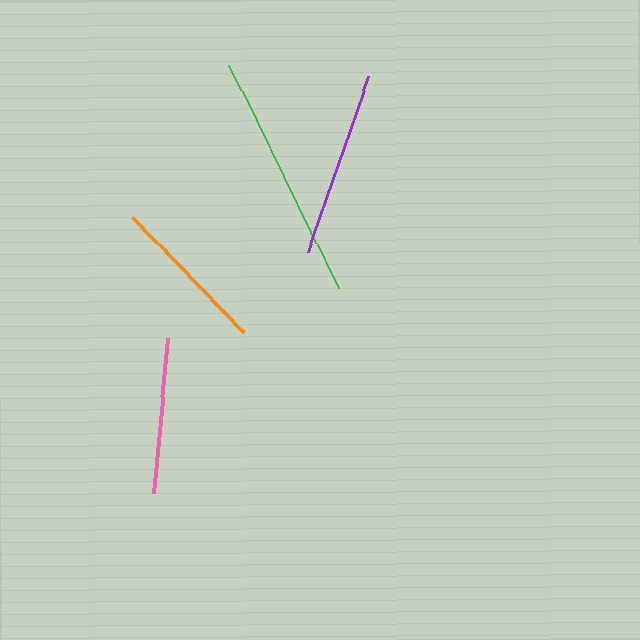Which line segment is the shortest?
The pink line is the shortest at approximately 155 pixels.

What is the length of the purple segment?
The purple segment is approximately 187 pixels long.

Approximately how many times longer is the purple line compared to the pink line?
The purple line is approximately 1.2 times the length of the pink line.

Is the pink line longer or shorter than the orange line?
The orange line is longer than the pink line.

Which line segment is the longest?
The green line is the longest at approximately 249 pixels.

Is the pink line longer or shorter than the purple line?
The purple line is longer than the pink line.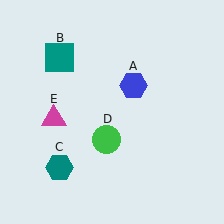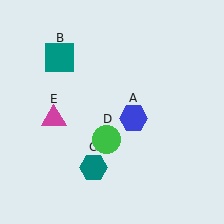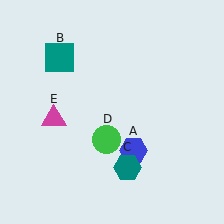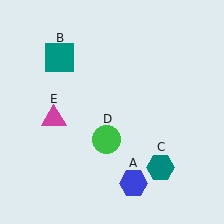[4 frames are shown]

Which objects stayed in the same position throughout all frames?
Teal square (object B) and green circle (object D) and magenta triangle (object E) remained stationary.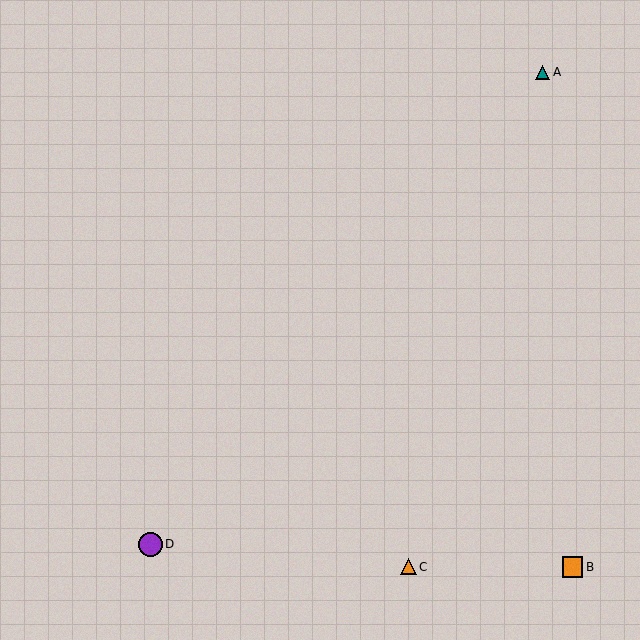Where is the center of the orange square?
The center of the orange square is at (572, 567).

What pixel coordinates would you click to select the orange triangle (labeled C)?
Click at (408, 567) to select the orange triangle C.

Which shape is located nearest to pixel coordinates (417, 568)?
The orange triangle (labeled C) at (408, 567) is nearest to that location.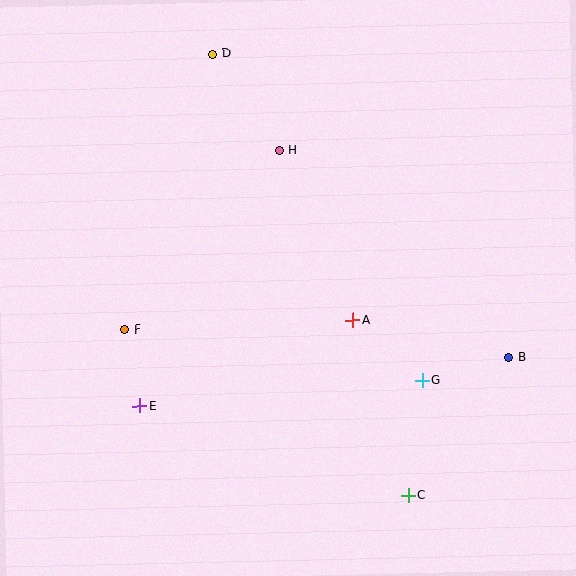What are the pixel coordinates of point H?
Point H is at (279, 151).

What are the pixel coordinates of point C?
Point C is at (408, 496).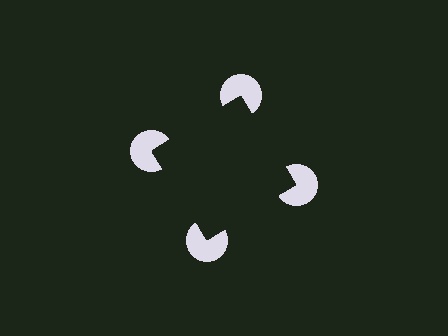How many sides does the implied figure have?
4 sides.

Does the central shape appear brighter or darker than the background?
It typically appears slightly darker than the background, even though no actual brightness change is drawn.